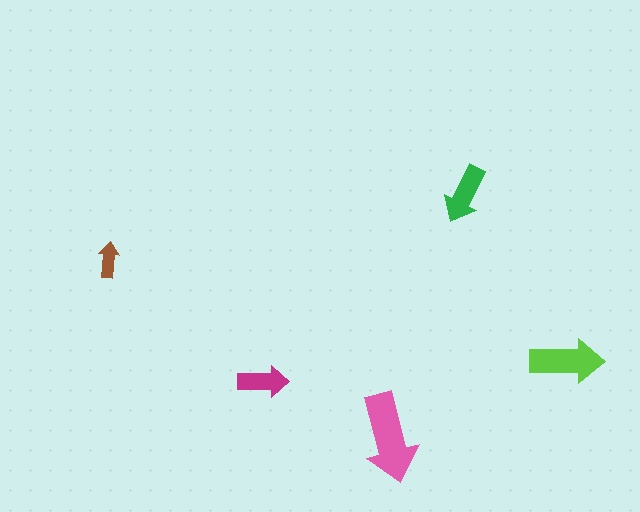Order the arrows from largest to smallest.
the pink one, the lime one, the green one, the magenta one, the brown one.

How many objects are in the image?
There are 5 objects in the image.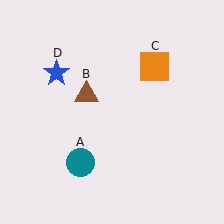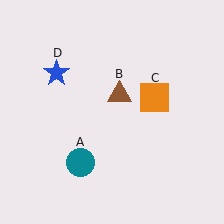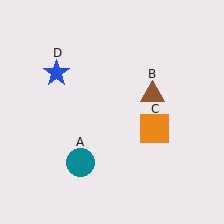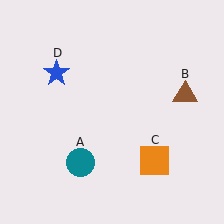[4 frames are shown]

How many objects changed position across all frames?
2 objects changed position: brown triangle (object B), orange square (object C).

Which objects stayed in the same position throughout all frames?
Teal circle (object A) and blue star (object D) remained stationary.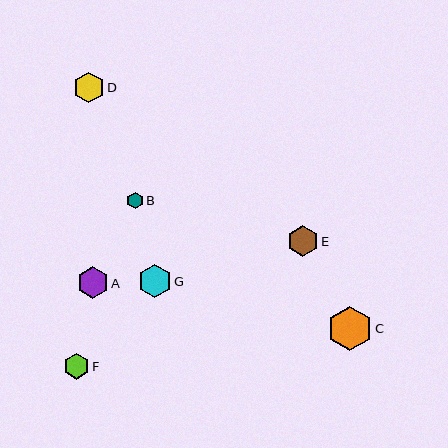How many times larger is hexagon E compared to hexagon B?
Hexagon E is approximately 1.9 times the size of hexagon B.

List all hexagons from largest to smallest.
From largest to smallest: C, G, A, E, D, F, B.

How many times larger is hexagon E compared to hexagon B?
Hexagon E is approximately 1.9 times the size of hexagon B.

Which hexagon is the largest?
Hexagon C is the largest with a size of approximately 45 pixels.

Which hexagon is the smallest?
Hexagon B is the smallest with a size of approximately 17 pixels.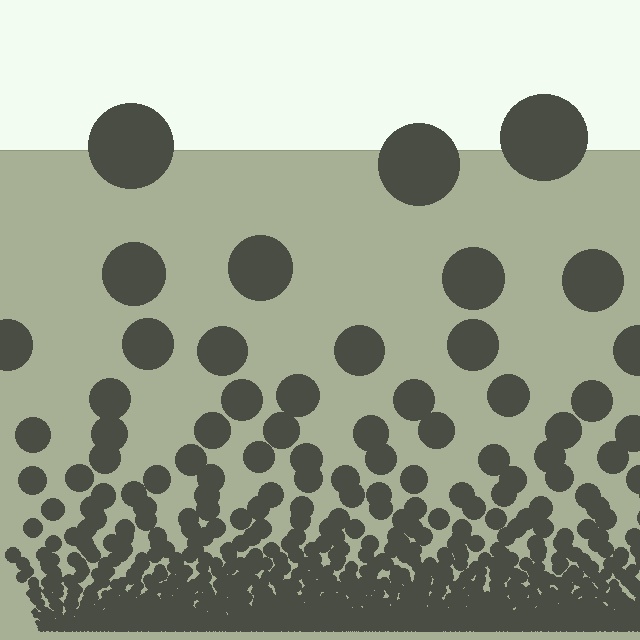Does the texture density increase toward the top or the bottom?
Density increases toward the bottom.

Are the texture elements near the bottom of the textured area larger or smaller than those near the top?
Smaller. The gradient is inverted — elements near the bottom are smaller and denser.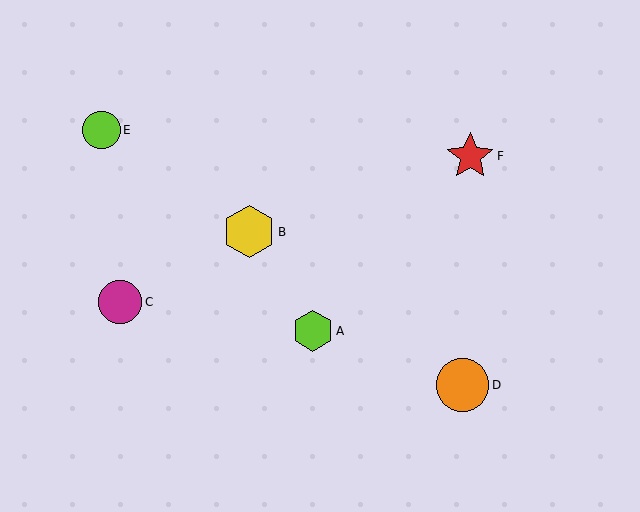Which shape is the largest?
The orange circle (labeled D) is the largest.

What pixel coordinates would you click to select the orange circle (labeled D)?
Click at (463, 385) to select the orange circle D.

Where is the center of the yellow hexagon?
The center of the yellow hexagon is at (249, 232).